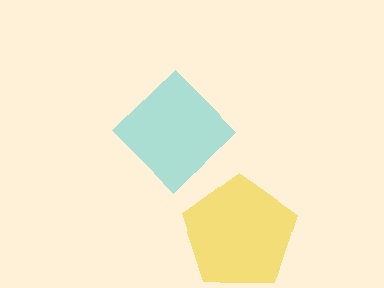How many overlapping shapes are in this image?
There are 2 overlapping shapes in the image.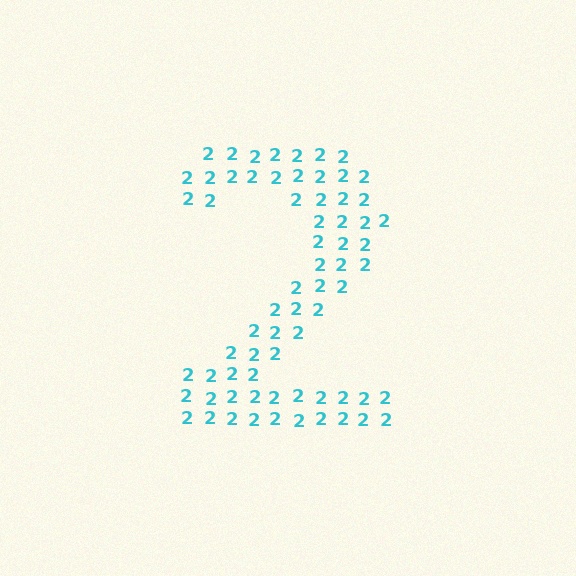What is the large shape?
The large shape is the digit 2.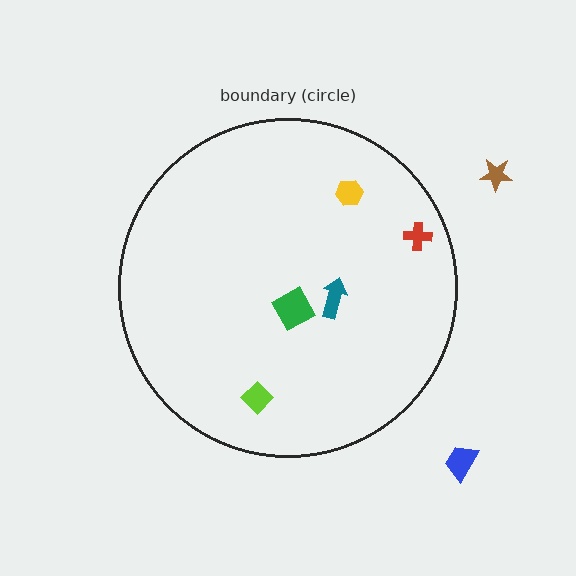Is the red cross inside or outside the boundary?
Inside.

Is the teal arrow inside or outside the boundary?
Inside.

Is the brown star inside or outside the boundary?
Outside.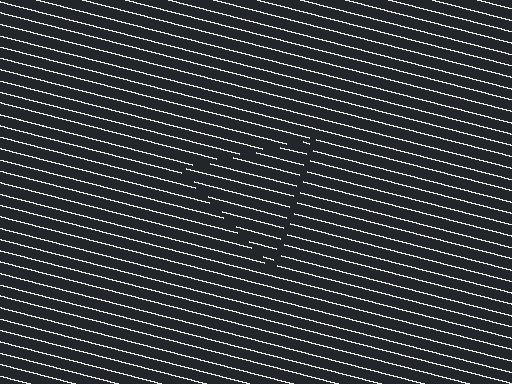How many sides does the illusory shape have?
3 sides — the line-ends trace a triangle.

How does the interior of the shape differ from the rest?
The interior of the shape contains the same grating, shifted by half a period — the contour is defined by the phase discontinuity where line-ends from the inner and outer gratings abut.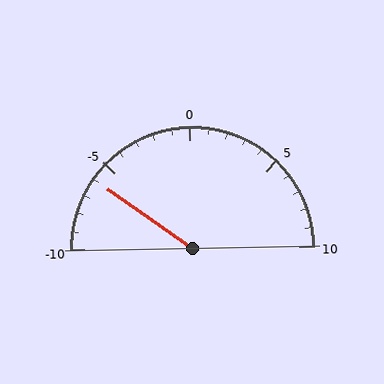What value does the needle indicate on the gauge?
The needle indicates approximately -6.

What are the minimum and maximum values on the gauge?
The gauge ranges from -10 to 10.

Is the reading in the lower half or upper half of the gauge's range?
The reading is in the lower half of the range (-10 to 10).